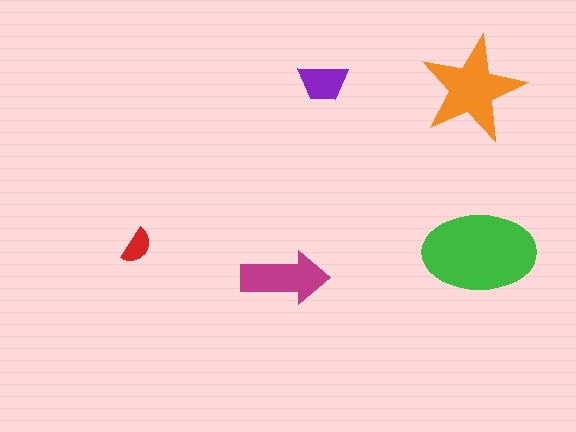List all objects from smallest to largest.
The red semicircle, the purple trapezoid, the magenta arrow, the orange star, the green ellipse.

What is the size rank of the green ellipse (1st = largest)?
1st.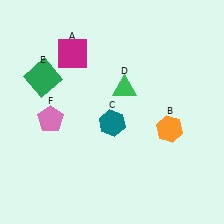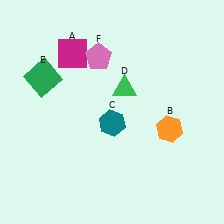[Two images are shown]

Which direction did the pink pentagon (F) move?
The pink pentagon (F) moved up.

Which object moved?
The pink pentagon (F) moved up.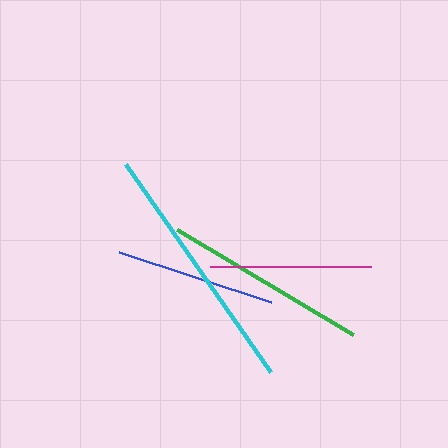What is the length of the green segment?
The green segment is approximately 205 pixels long.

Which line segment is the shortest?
The blue line is the shortest at approximately 160 pixels.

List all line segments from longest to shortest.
From longest to shortest: cyan, green, magenta, blue.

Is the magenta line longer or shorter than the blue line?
The magenta line is longer than the blue line.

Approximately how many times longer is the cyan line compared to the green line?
The cyan line is approximately 1.2 times the length of the green line.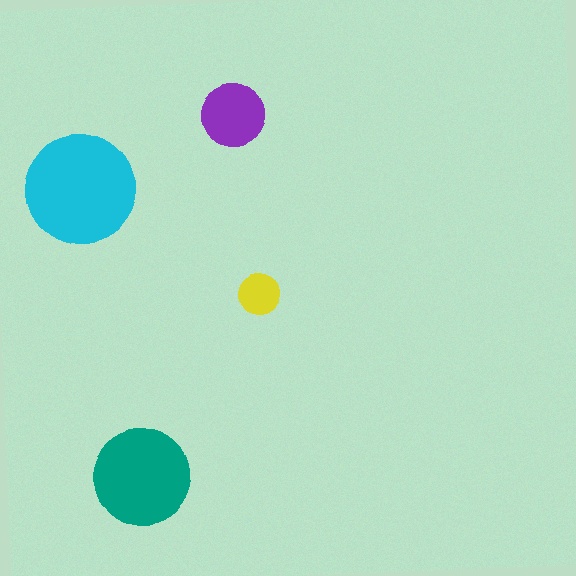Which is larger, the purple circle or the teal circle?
The teal one.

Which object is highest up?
The purple circle is topmost.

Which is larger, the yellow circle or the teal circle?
The teal one.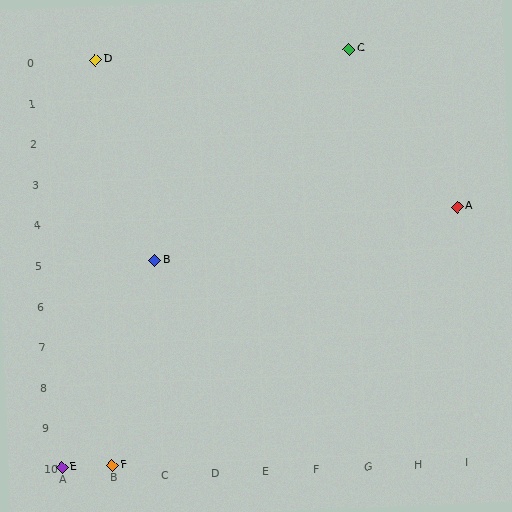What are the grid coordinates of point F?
Point F is at grid coordinates (B, 10).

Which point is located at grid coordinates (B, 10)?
Point F is at (B, 10).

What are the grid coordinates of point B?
Point B is at grid coordinates (C, 5).